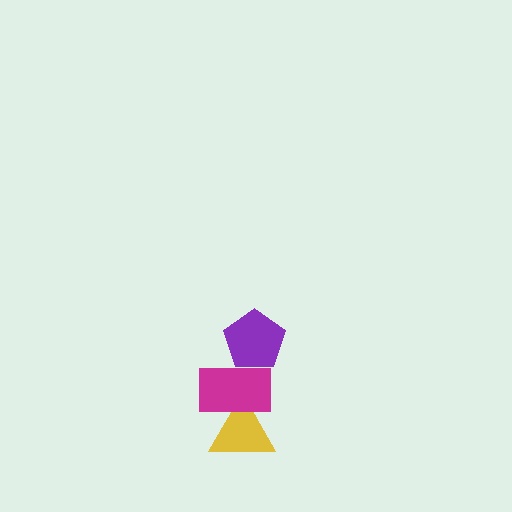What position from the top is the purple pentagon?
The purple pentagon is 1st from the top.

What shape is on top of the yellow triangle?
The magenta rectangle is on top of the yellow triangle.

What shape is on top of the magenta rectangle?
The purple pentagon is on top of the magenta rectangle.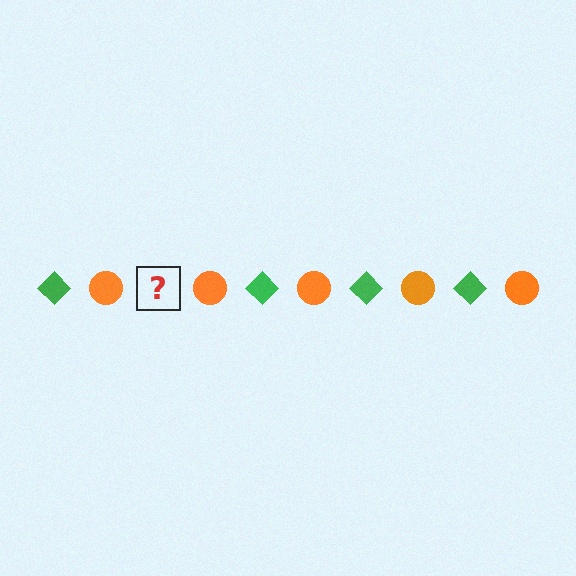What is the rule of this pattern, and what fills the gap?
The rule is that the pattern alternates between green diamond and orange circle. The gap should be filled with a green diamond.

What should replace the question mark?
The question mark should be replaced with a green diamond.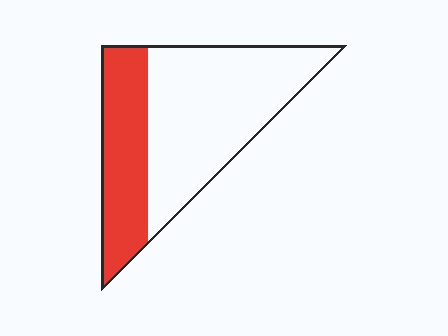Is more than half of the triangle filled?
No.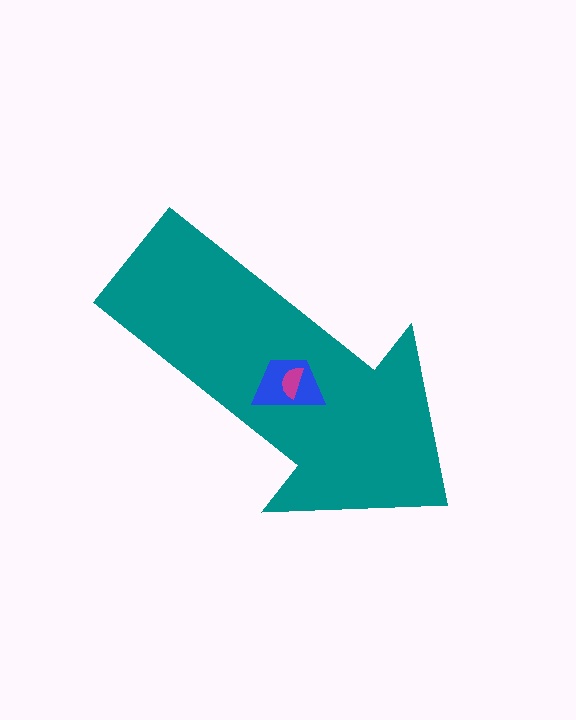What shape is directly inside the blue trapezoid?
The magenta semicircle.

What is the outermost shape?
The teal arrow.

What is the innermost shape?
The magenta semicircle.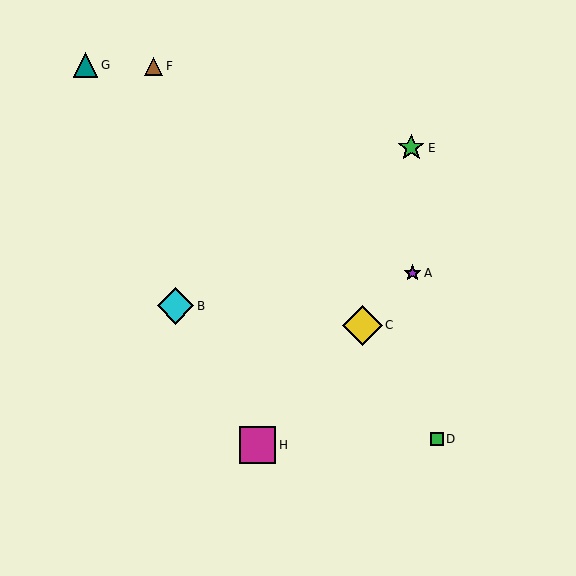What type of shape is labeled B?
Shape B is a cyan diamond.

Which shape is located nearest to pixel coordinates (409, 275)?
The purple star (labeled A) at (412, 273) is nearest to that location.